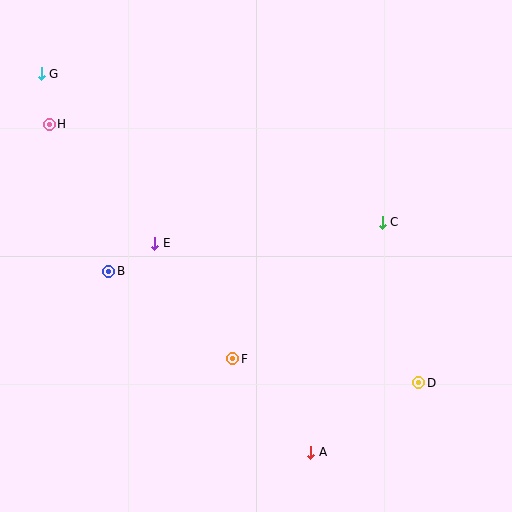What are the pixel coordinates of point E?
Point E is at (155, 243).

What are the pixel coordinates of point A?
Point A is at (311, 452).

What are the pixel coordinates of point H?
Point H is at (49, 124).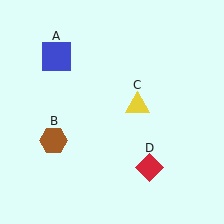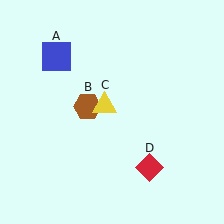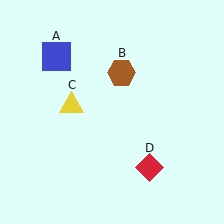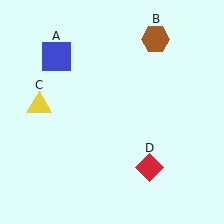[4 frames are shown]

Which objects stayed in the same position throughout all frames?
Blue square (object A) and red diamond (object D) remained stationary.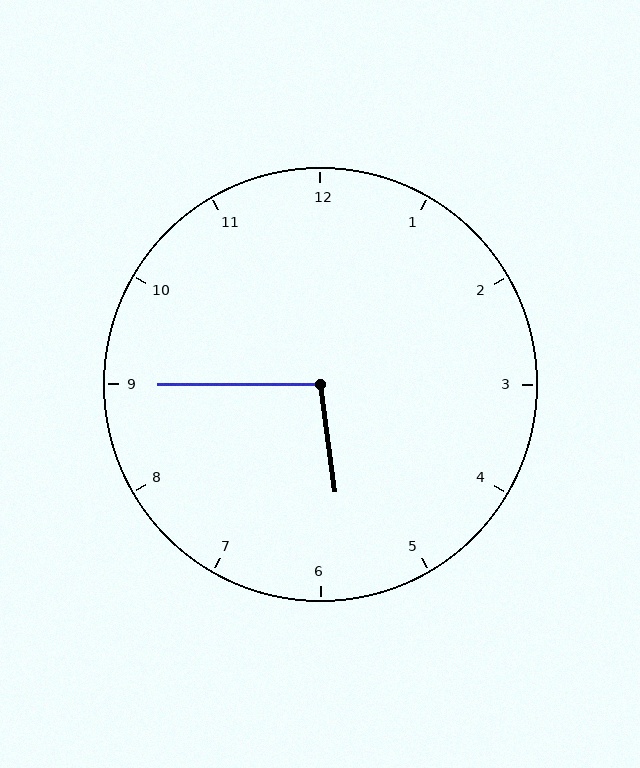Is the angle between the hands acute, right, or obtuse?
It is obtuse.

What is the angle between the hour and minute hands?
Approximately 98 degrees.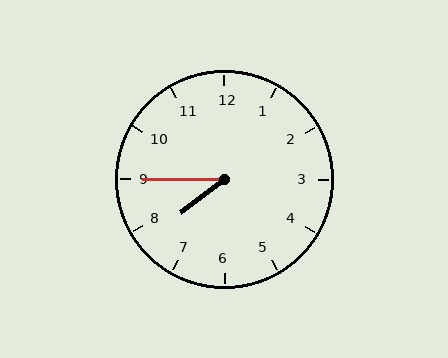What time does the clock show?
7:45.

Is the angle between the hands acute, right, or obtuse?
It is acute.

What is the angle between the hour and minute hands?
Approximately 38 degrees.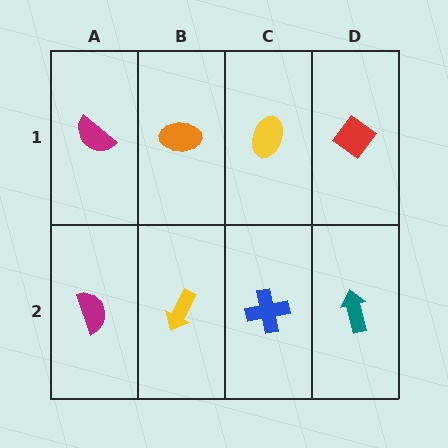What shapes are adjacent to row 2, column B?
An orange ellipse (row 1, column B), a magenta semicircle (row 2, column A), a blue cross (row 2, column C).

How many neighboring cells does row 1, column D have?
2.